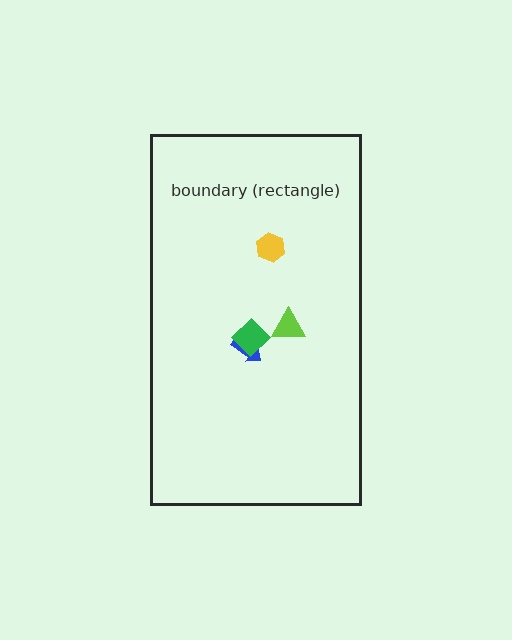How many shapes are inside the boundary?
4 inside, 0 outside.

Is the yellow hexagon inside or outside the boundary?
Inside.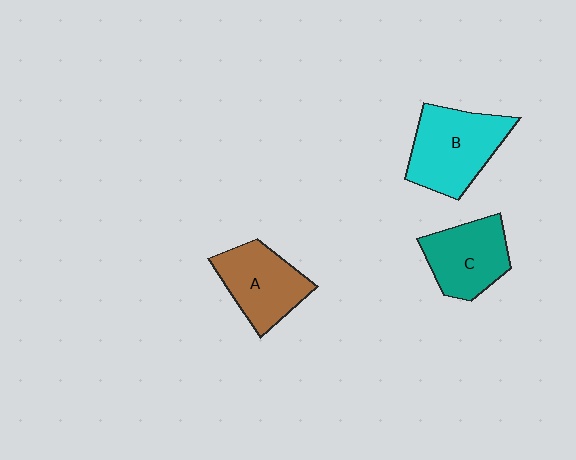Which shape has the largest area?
Shape B (cyan).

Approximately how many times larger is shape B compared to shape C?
Approximately 1.2 times.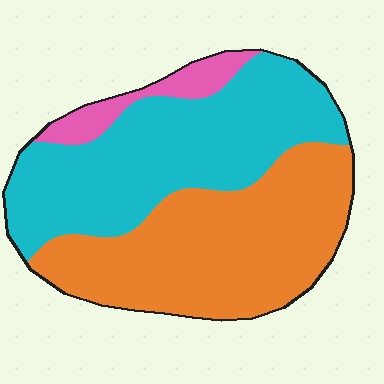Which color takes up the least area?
Pink, at roughly 10%.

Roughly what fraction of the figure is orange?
Orange takes up about one half (1/2) of the figure.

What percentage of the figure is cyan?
Cyan covers around 45% of the figure.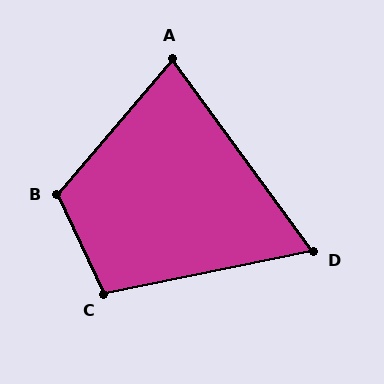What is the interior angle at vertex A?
Approximately 76 degrees (acute).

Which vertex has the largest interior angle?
B, at approximately 115 degrees.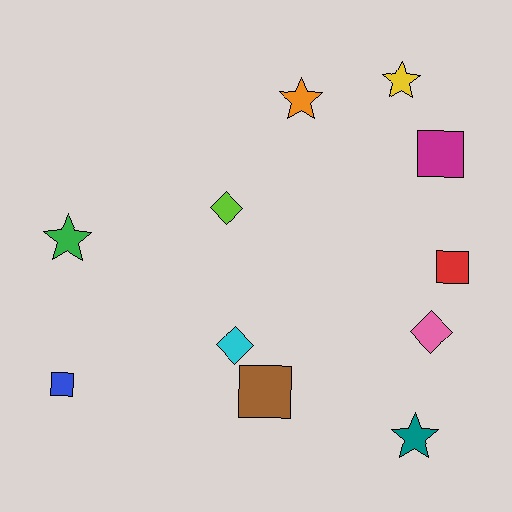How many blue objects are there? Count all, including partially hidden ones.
There is 1 blue object.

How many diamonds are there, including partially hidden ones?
There are 3 diamonds.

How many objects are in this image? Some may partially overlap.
There are 11 objects.